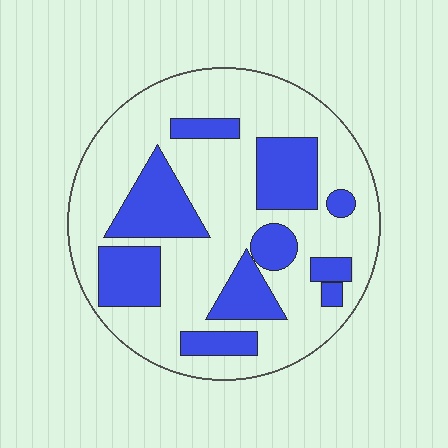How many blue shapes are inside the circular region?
10.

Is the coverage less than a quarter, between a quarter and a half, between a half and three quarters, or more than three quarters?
Between a quarter and a half.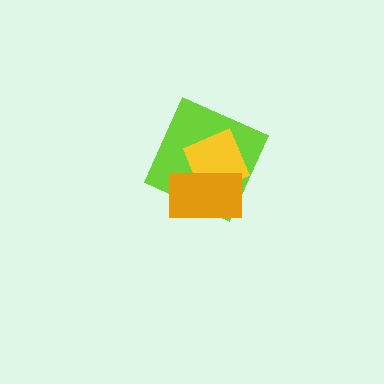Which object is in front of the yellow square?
The orange rectangle is in front of the yellow square.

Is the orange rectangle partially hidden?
No, no other shape covers it.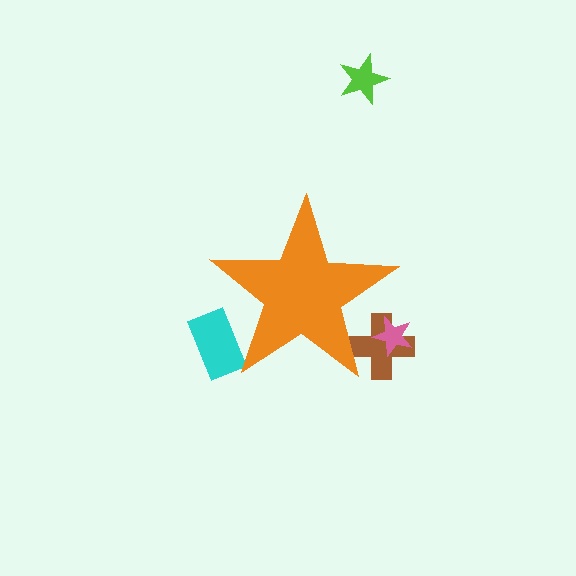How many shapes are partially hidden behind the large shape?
3 shapes are partially hidden.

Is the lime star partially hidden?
No, the lime star is fully visible.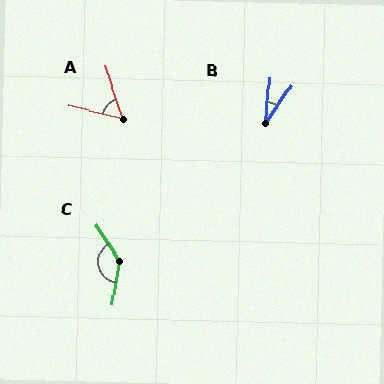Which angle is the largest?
C, at approximately 137 degrees.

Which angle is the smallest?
B, at approximately 29 degrees.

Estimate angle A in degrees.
Approximately 58 degrees.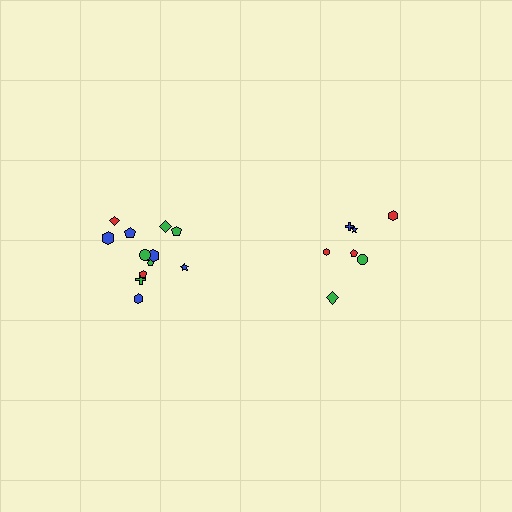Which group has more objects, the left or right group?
The left group.